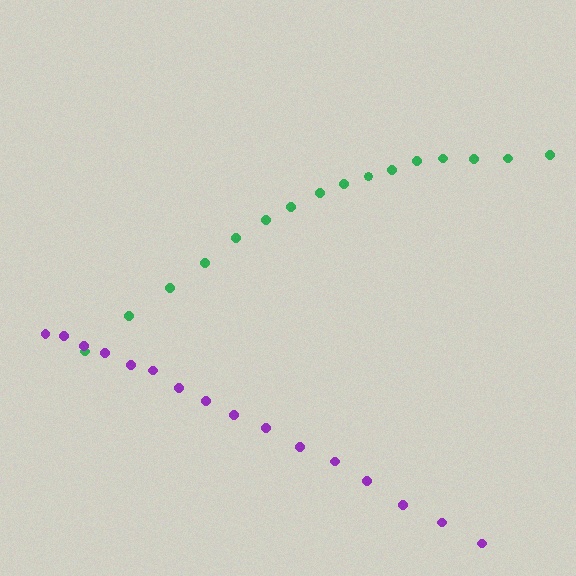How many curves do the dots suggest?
There are 2 distinct paths.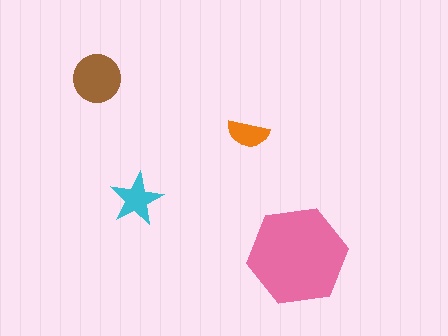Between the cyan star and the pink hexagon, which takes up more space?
The pink hexagon.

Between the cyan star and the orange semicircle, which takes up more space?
The cyan star.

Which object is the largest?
The pink hexagon.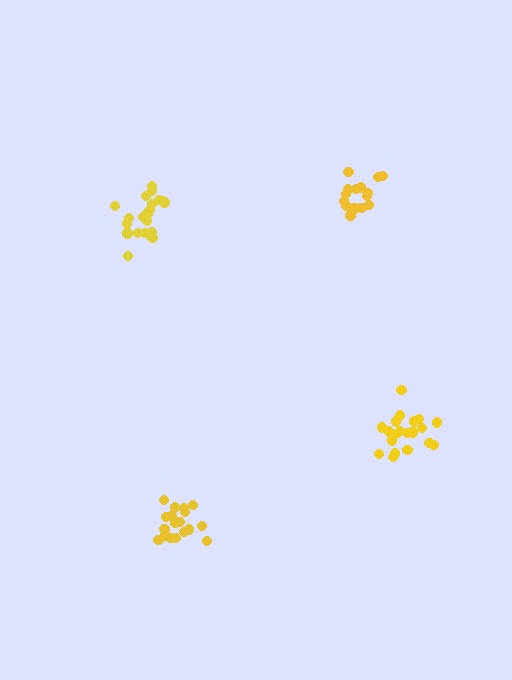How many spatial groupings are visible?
There are 4 spatial groupings.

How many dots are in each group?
Group 1: 19 dots, Group 2: 20 dots, Group 3: 21 dots, Group 4: 15 dots (75 total).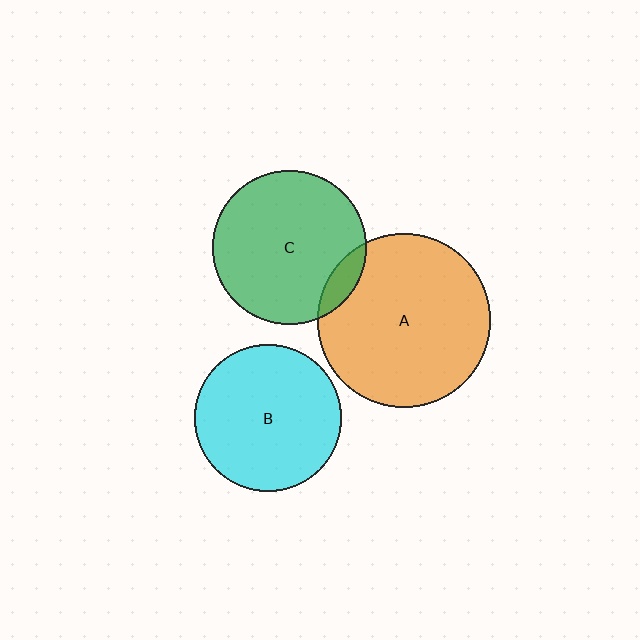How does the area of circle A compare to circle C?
Approximately 1.3 times.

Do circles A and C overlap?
Yes.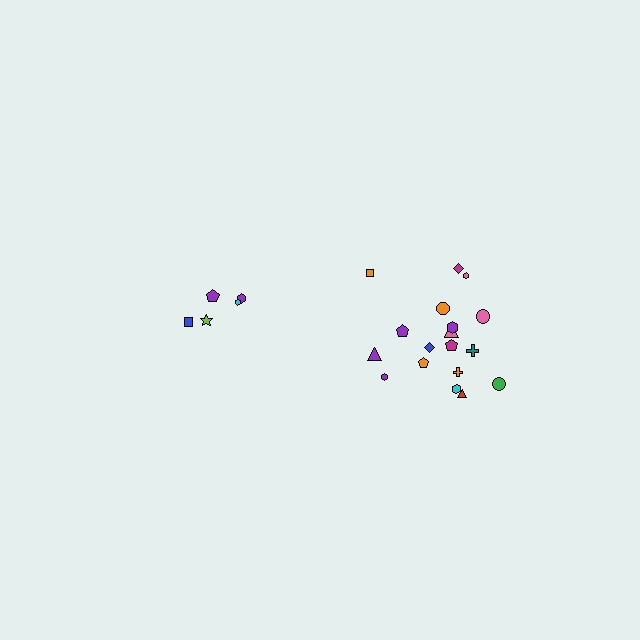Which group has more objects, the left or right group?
The right group.